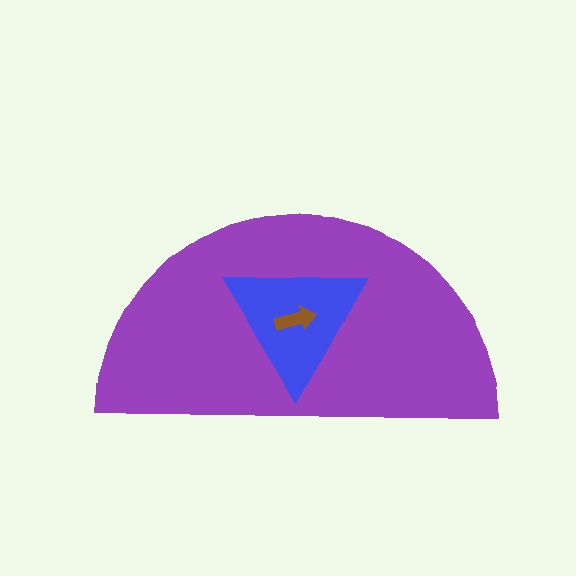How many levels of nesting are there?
3.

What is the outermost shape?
The purple semicircle.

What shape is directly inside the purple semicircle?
The blue triangle.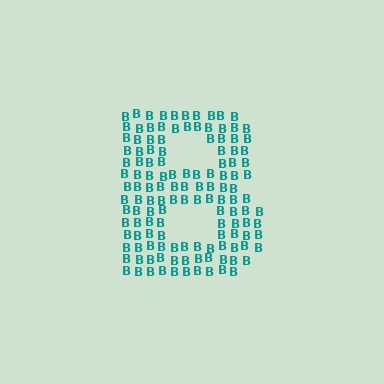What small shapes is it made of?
It is made of small letter B's.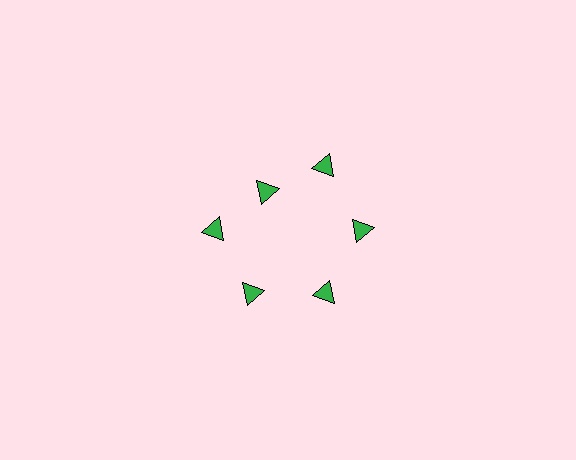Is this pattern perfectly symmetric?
No. The 6 green triangles are arranged in a ring, but one element near the 11 o'clock position is pulled inward toward the center, breaking the 6-fold rotational symmetry.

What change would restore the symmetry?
The symmetry would be restored by moving it outward, back onto the ring so that all 6 triangles sit at equal angles and equal distance from the center.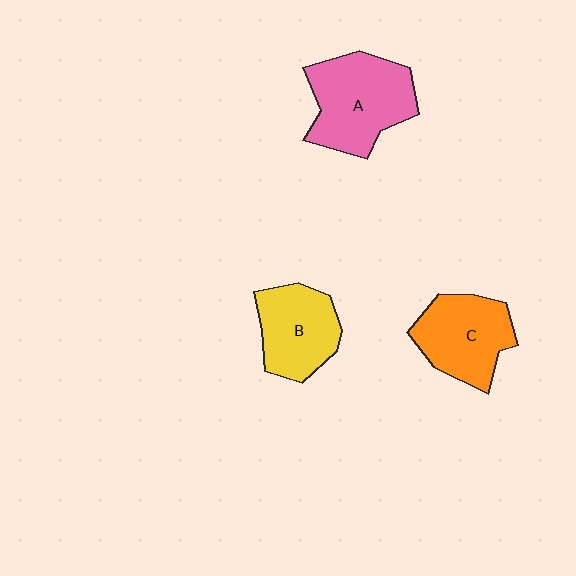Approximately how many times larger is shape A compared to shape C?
Approximately 1.2 times.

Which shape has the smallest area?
Shape B (yellow).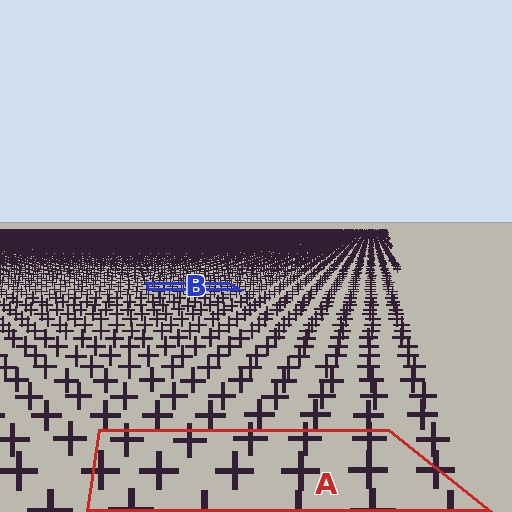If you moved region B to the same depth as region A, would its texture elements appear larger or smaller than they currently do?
They would appear larger. At a closer depth, the same texture elements are projected at a bigger on-screen size.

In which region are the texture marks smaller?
The texture marks are smaller in region B, because it is farther away.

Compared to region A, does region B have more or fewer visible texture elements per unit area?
Region B has more texture elements per unit area — they are packed more densely because it is farther away.